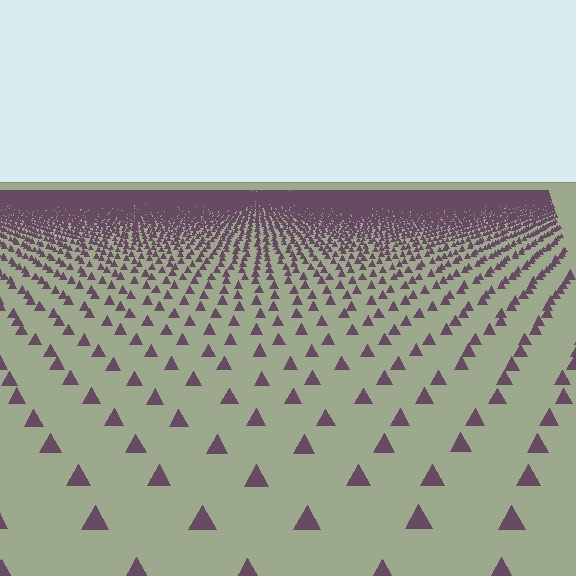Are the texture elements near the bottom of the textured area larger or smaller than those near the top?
Larger. Near the bottom, elements are closer to the viewer and appear at a bigger on-screen size.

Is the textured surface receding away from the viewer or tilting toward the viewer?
The surface is receding away from the viewer. Texture elements get smaller and denser toward the top.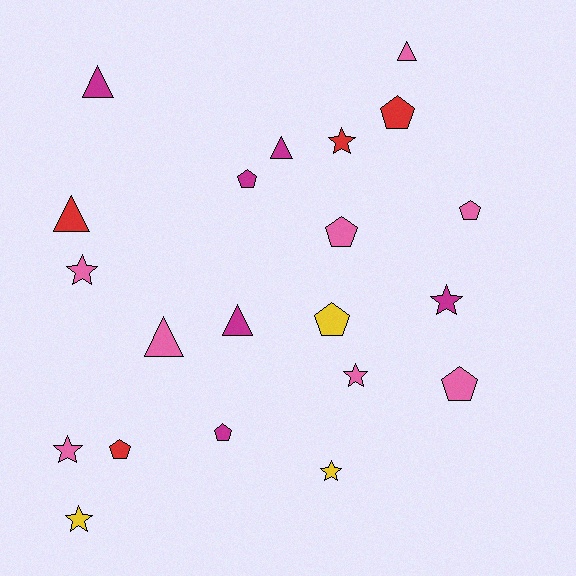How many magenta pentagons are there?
There are 2 magenta pentagons.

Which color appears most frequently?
Pink, with 8 objects.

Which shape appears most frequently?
Pentagon, with 8 objects.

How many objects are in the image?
There are 21 objects.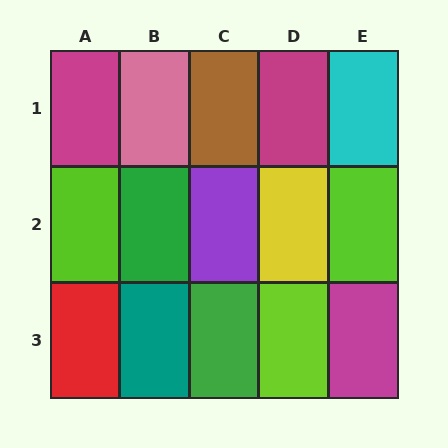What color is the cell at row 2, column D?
Yellow.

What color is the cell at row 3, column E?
Magenta.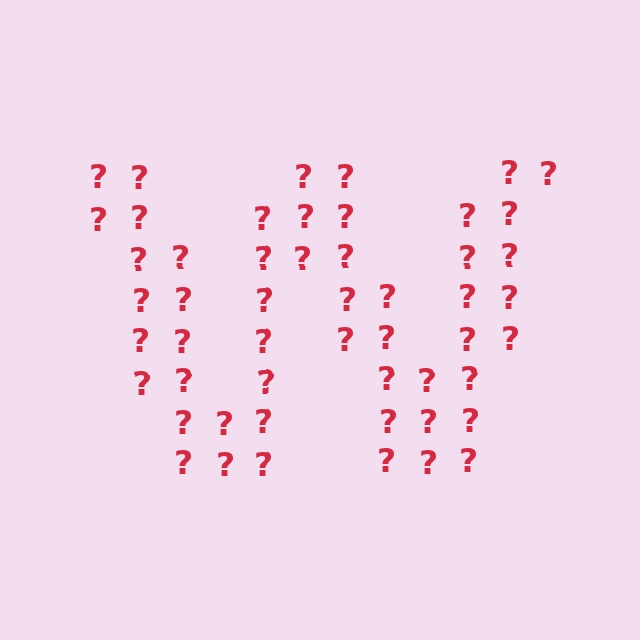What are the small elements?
The small elements are question marks.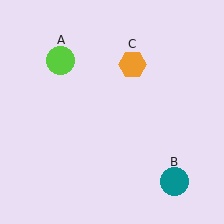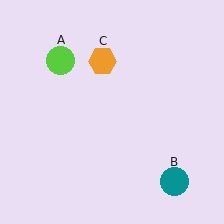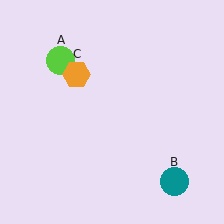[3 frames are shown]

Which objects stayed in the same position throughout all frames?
Lime circle (object A) and teal circle (object B) remained stationary.